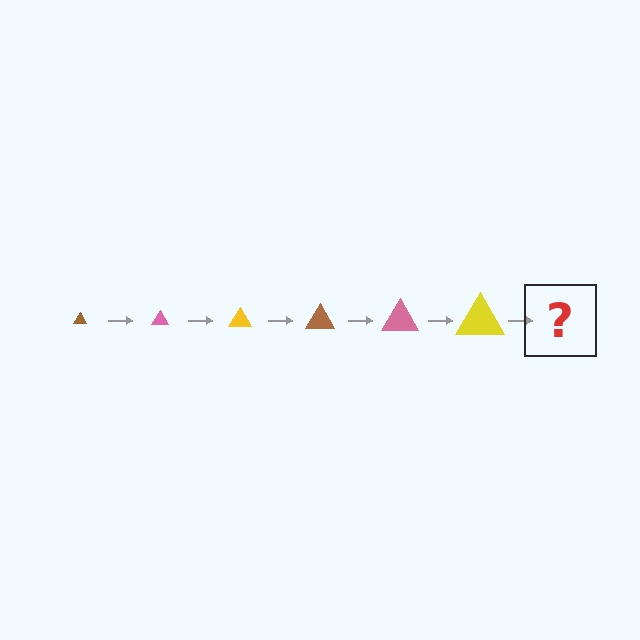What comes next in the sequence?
The next element should be a brown triangle, larger than the previous one.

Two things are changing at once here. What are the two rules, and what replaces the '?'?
The two rules are that the triangle grows larger each step and the color cycles through brown, pink, and yellow. The '?' should be a brown triangle, larger than the previous one.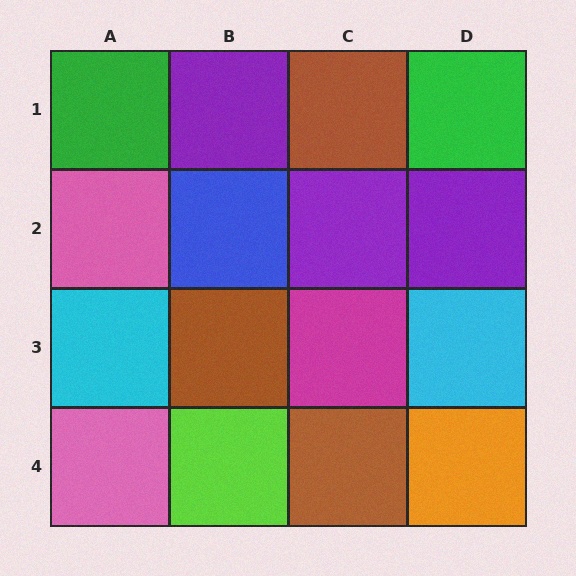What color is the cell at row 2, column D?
Purple.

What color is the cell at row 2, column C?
Purple.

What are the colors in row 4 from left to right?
Pink, lime, brown, orange.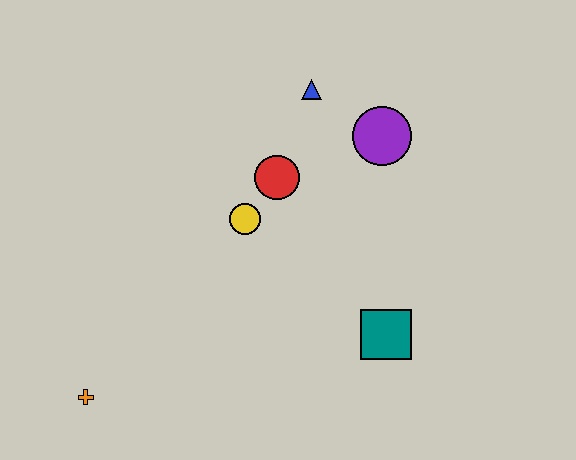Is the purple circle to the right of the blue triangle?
Yes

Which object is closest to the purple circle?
The blue triangle is closest to the purple circle.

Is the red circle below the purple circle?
Yes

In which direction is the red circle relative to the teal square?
The red circle is above the teal square.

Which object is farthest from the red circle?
The orange cross is farthest from the red circle.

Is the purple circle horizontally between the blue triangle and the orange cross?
No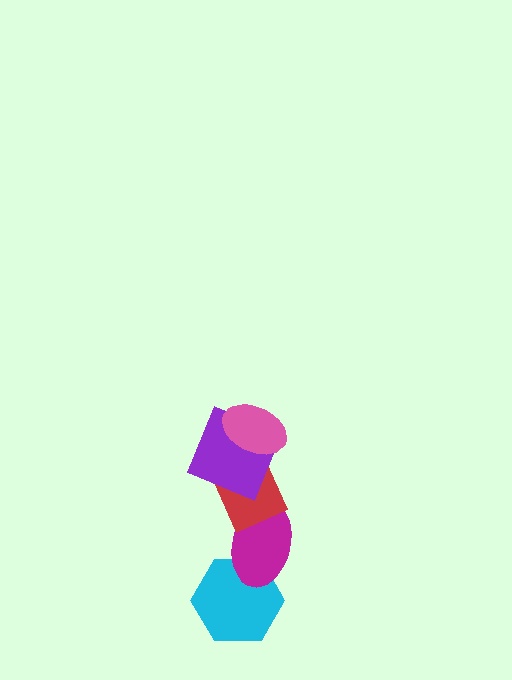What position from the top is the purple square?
The purple square is 2nd from the top.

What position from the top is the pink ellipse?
The pink ellipse is 1st from the top.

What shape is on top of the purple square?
The pink ellipse is on top of the purple square.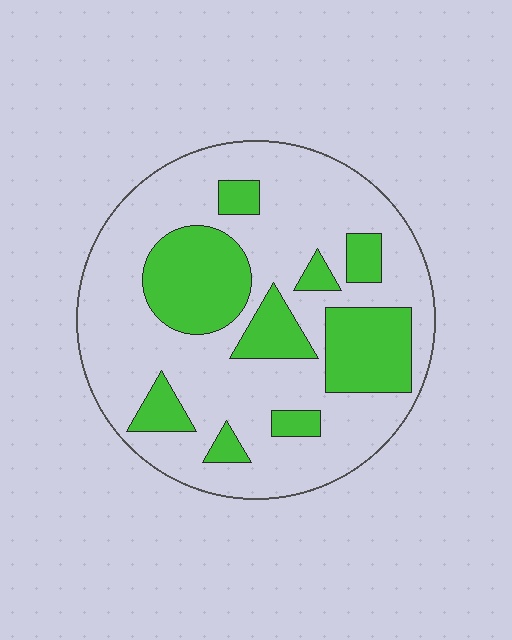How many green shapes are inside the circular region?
9.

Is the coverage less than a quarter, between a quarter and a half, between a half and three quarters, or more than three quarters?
Between a quarter and a half.